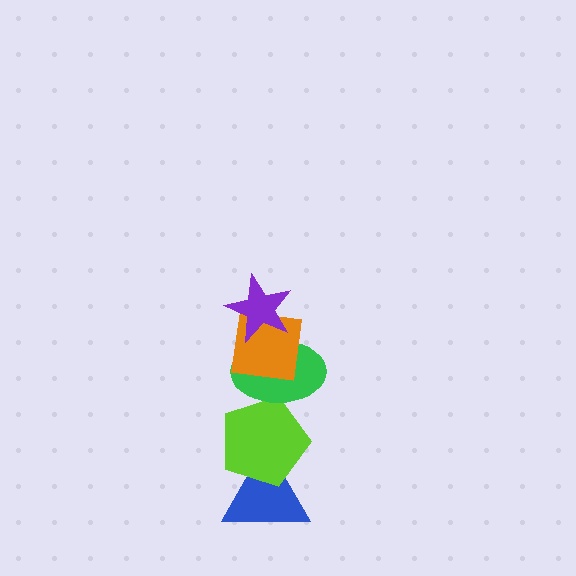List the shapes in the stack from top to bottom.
From top to bottom: the purple star, the orange square, the green ellipse, the lime pentagon, the blue triangle.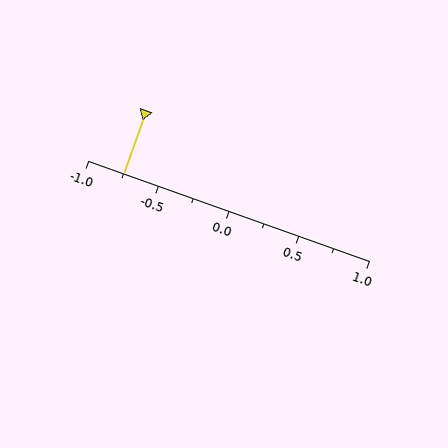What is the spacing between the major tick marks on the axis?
The major ticks are spaced 0.5 apart.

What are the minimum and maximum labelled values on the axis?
The axis runs from -1.0 to 1.0.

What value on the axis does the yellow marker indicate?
The marker indicates approximately -0.75.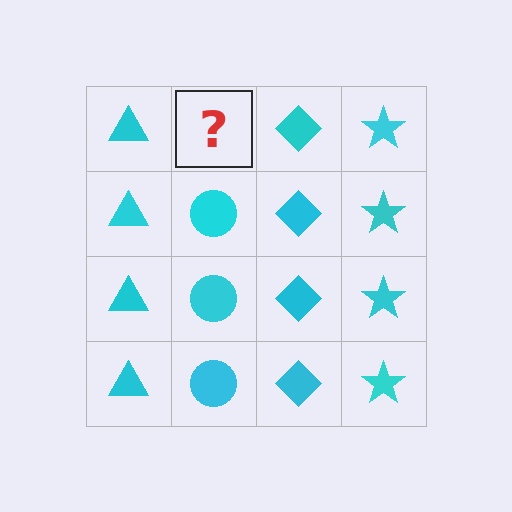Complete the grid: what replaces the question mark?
The question mark should be replaced with a cyan circle.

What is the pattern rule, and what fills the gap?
The rule is that each column has a consistent shape. The gap should be filled with a cyan circle.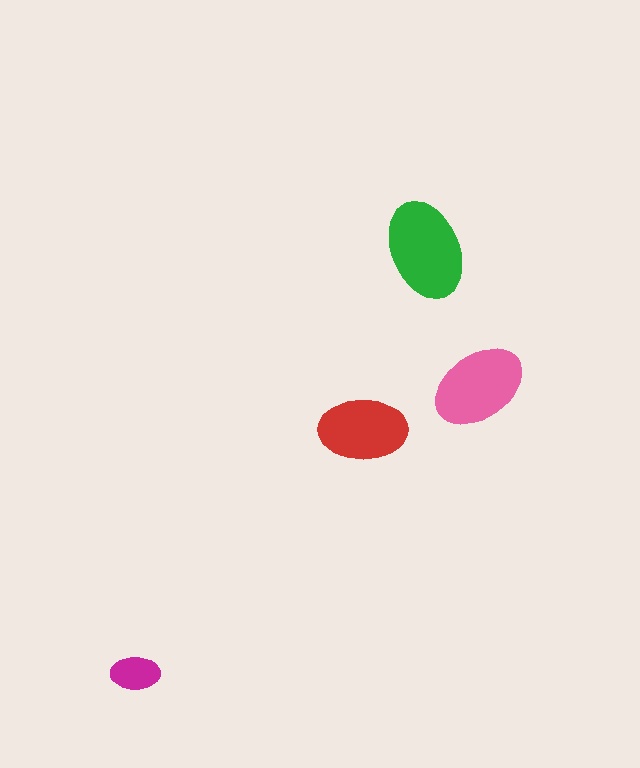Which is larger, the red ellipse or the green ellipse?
The green one.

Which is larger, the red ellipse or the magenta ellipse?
The red one.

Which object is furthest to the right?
The pink ellipse is rightmost.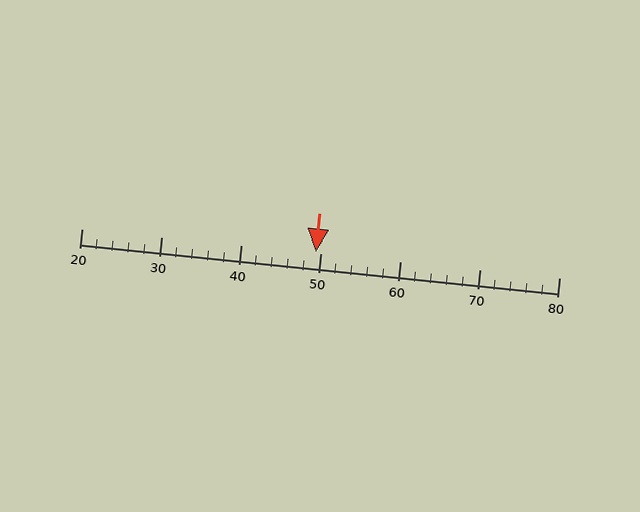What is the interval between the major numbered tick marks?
The major tick marks are spaced 10 units apart.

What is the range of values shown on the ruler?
The ruler shows values from 20 to 80.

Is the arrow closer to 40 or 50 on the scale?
The arrow is closer to 50.